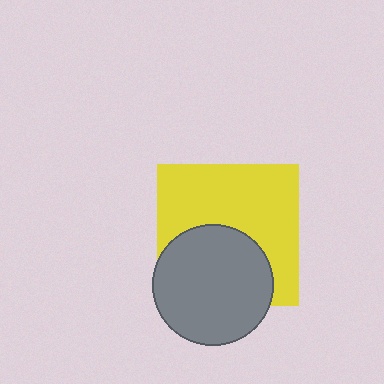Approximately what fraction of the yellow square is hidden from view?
Roughly 40% of the yellow square is hidden behind the gray circle.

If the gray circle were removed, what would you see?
You would see the complete yellow square.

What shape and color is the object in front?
The object in front is a gray circle.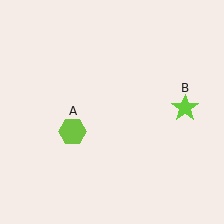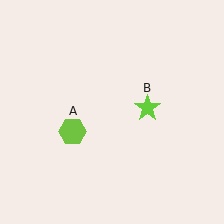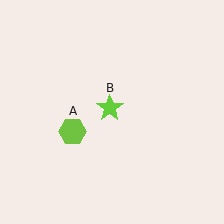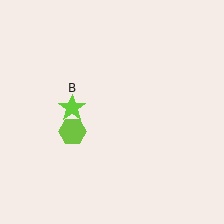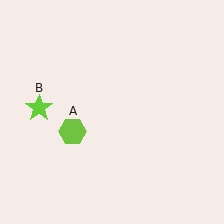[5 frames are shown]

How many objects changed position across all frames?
1 object changed position: lime star (object B).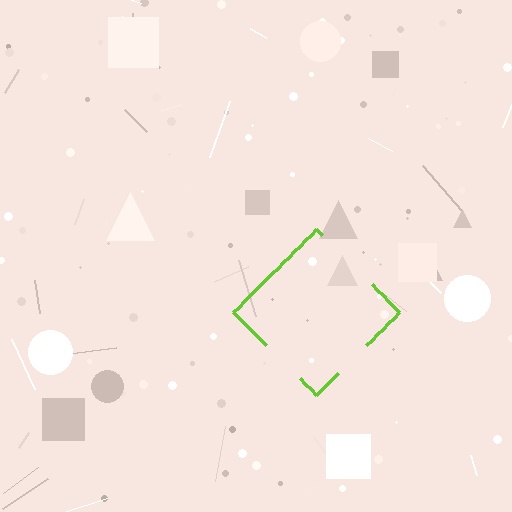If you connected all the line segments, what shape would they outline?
They would outline a diamond.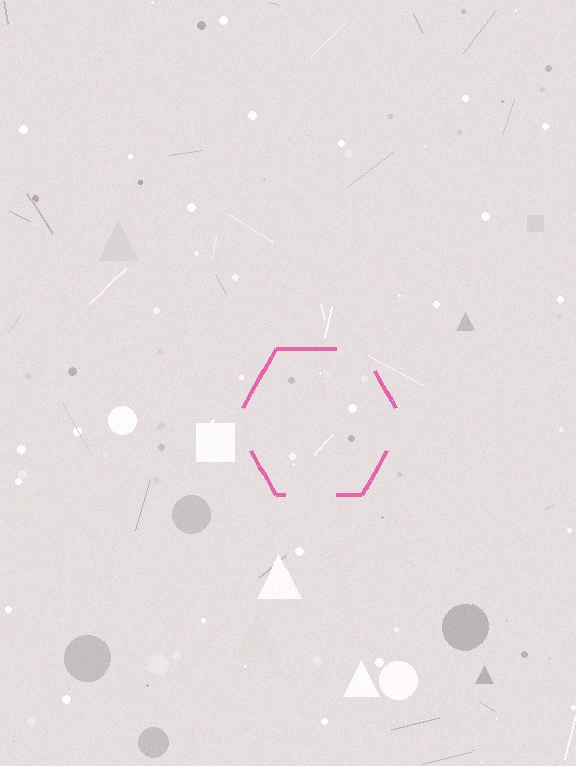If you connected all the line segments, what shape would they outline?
They would outline a hexagon.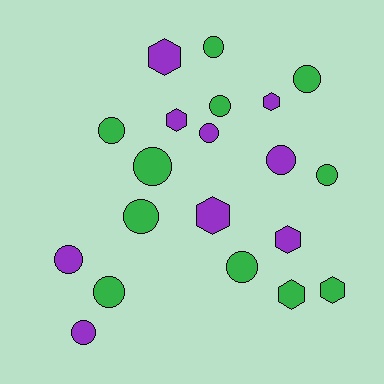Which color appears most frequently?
Green, with 11 objects.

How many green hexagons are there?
There are 2 green hexagons.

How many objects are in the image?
There are 20 objects.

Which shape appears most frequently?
Circle, with 13 objects.